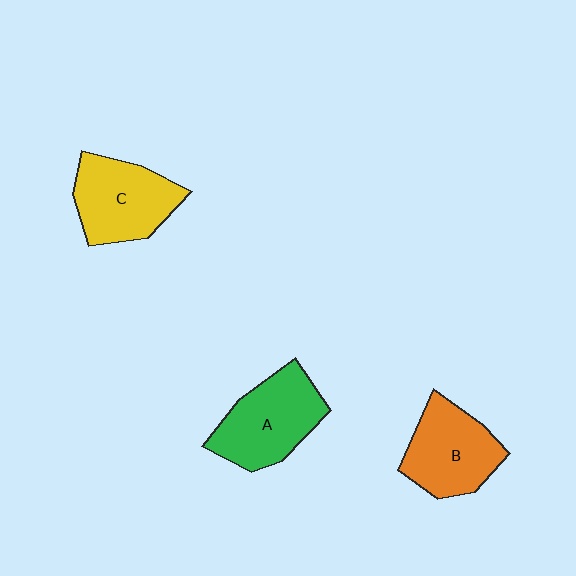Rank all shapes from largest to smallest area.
From largest to smallest: A (green), C (yellow), B (orange).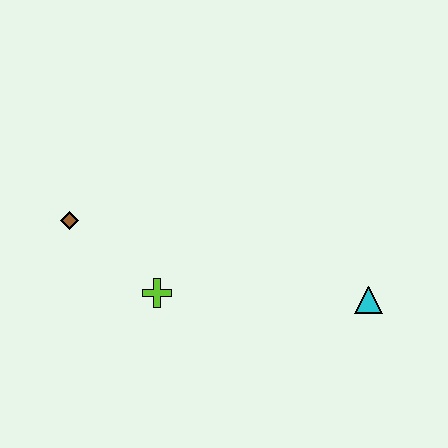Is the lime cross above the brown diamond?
No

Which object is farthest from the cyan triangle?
The brown diamond is farthest from the cyan triangle.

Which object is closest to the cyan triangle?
The lime cross is closest to the cyan triangle.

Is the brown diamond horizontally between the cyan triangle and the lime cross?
No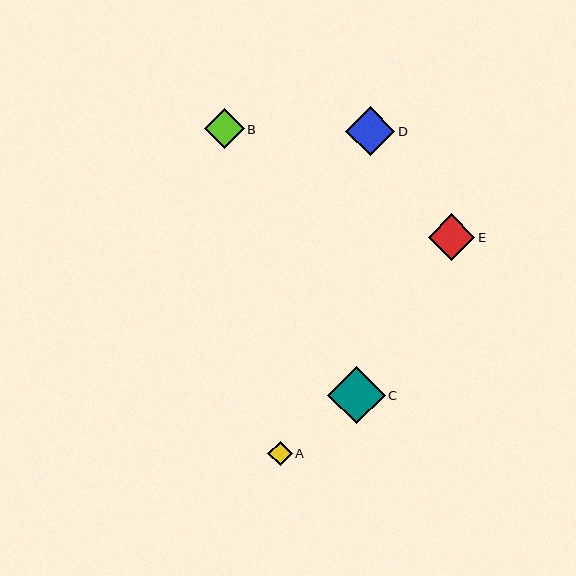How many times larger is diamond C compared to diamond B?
Diamond C is approximately 1.4 times the size of diamond B.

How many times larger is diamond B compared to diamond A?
Diamond B is approximately 1.7 times the size of diamond A.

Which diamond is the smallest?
Diamond A is the smallest with a size of approximately 24 pixels.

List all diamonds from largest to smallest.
From largest to smallest: C, D, E, B, A.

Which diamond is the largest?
Diamond C is the largest with a size of approximately 57 pixels.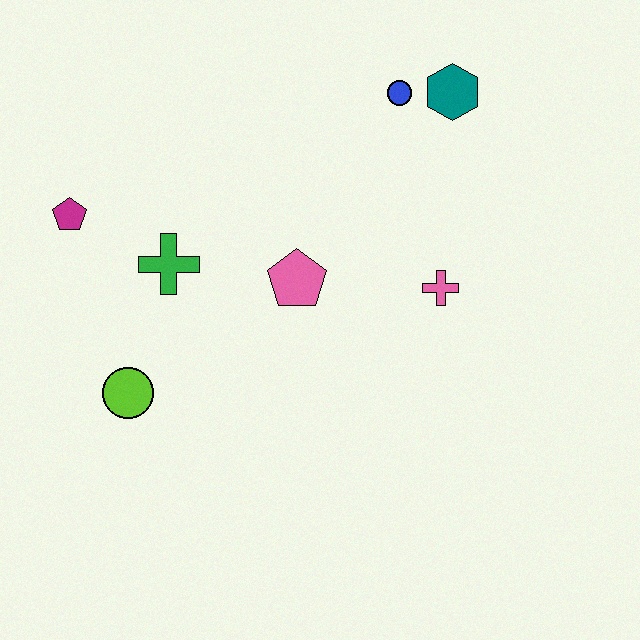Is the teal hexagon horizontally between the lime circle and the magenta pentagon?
No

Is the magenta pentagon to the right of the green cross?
No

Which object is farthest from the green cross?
The teal hexagon is farthest from the green cross.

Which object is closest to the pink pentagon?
The green cross is closest to the pink pentagon.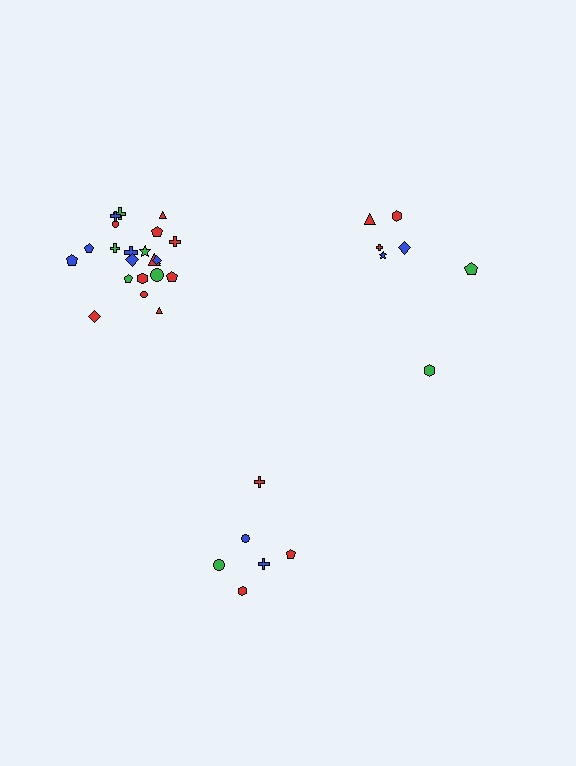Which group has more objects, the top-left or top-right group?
The top-left group.